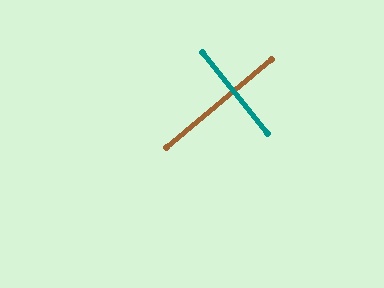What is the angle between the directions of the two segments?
Approximately 89 degrees.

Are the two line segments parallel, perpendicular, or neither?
Perpendicular — they meet at approximately 89°.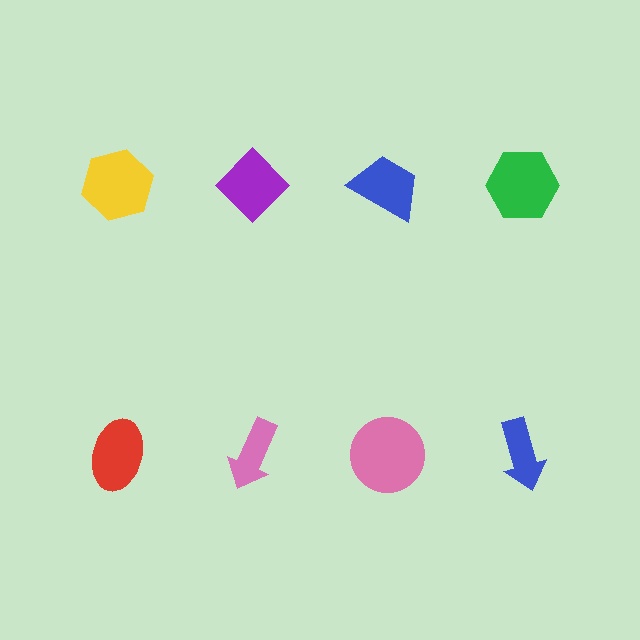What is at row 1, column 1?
A yellow hexagon.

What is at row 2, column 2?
A pink arrow.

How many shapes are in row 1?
4 shapes.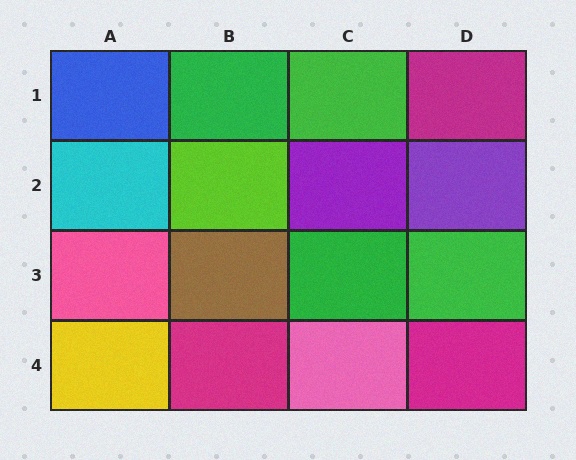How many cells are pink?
2 cells are pink.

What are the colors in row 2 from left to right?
Cyan, lime, purple, purple.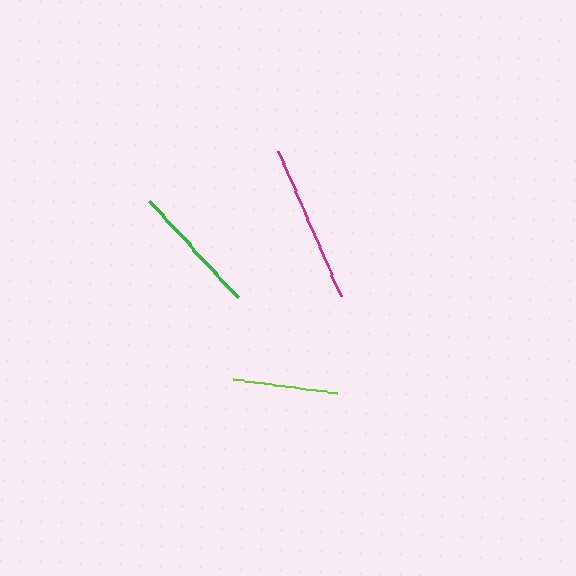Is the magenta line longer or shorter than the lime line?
The magenta line is longer than the lime line.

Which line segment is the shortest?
The lime line is the shortest at approximately 105 pixels.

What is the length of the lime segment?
The lime segment is approximately 105 pixels long.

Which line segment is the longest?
The magenta line is the longest at approximately 158 pixels.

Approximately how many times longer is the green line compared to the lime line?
The green line is approximately 1.3 times the length of the lime line.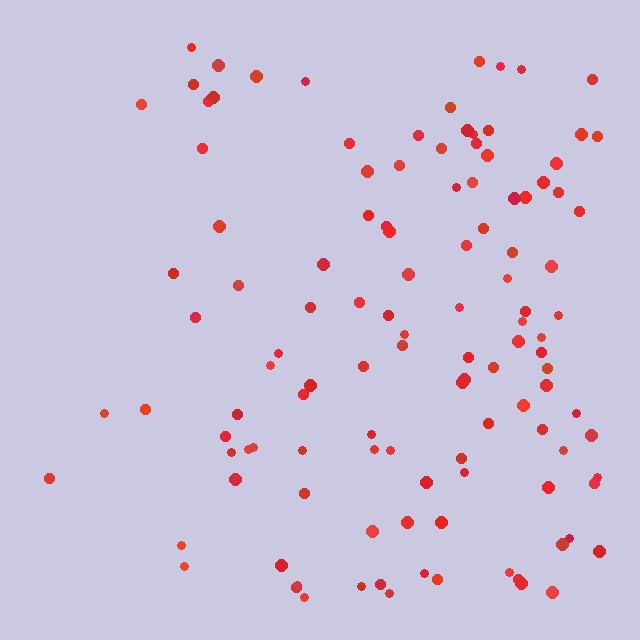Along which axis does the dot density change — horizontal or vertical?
Horizontal.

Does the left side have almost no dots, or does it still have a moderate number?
Still a moderate number, just noticeably fewer than the right.